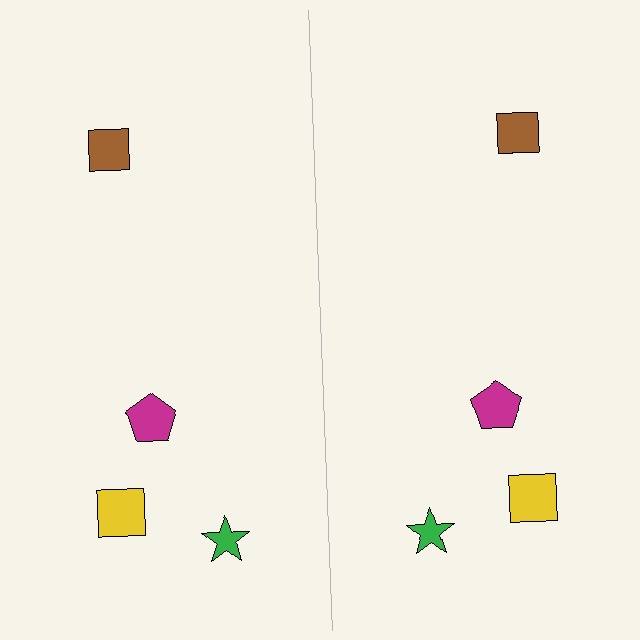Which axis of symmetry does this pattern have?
The pattern has a vertical axis of symmetry running through the center of the image.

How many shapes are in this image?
There are 8 shapes in this image.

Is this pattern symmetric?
Yes, this pattern has bilateral (reflection) symmetry.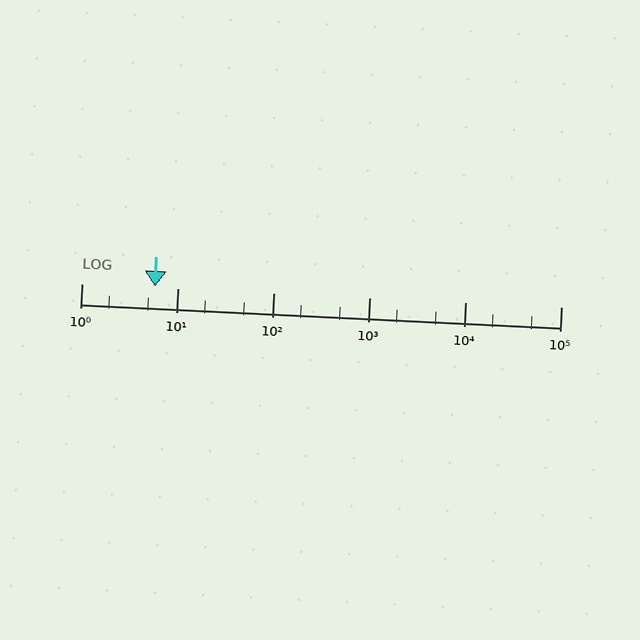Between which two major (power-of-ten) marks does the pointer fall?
The pointer is between 1 and 10.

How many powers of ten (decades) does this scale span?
The scale spans 5 decades, from 1 to 100000.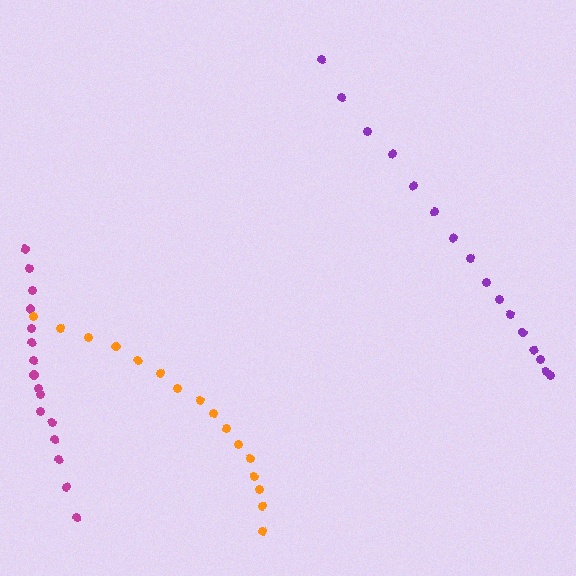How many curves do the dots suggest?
There are 3 distinct paths.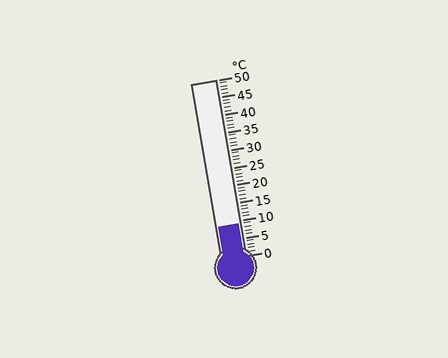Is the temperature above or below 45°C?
The temperature is below 45°C.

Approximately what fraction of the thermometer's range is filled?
The thermometer is filled to approximately 20% of its range.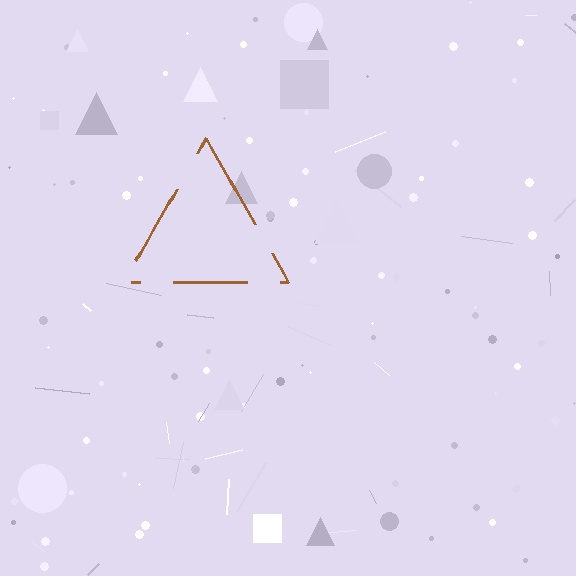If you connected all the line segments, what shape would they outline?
They would outline a triangle.